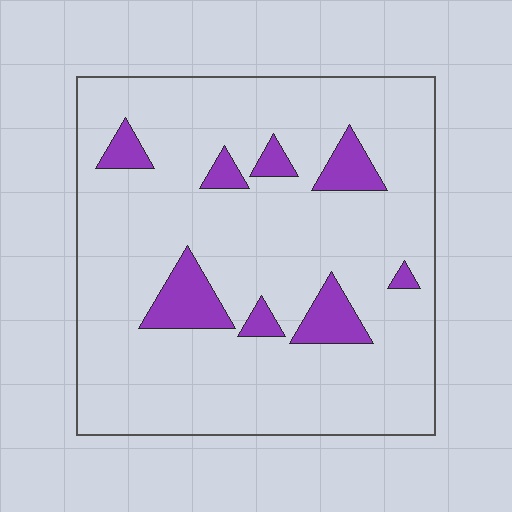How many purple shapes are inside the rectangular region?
8.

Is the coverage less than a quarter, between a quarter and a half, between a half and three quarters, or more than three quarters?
Less than a quarter.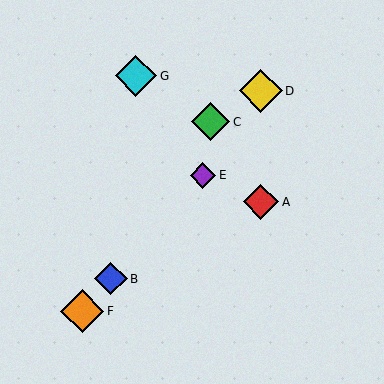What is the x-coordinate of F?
Object F is at x≈82.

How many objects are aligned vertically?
2 objects (A, D) are aligned vertically.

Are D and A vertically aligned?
Yes, both are at x≈261.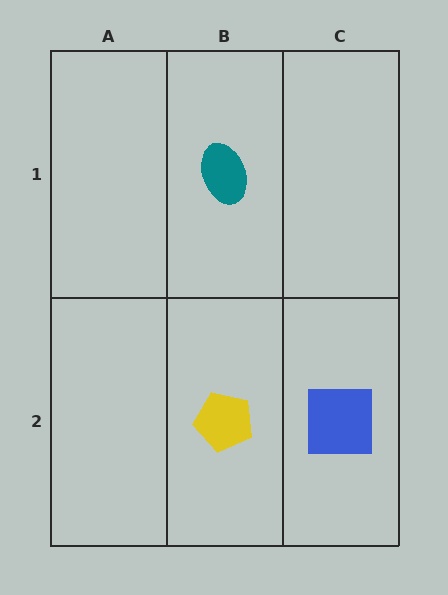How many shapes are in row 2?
2 shapes.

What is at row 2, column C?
A blue square.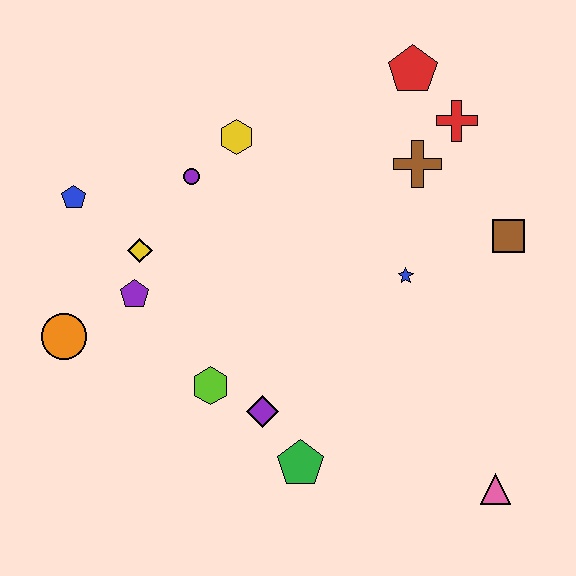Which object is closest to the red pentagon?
The red cross is closest to the red pentagon.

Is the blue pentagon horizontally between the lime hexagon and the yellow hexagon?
No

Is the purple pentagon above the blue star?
No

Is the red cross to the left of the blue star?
No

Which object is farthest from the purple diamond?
The red pentagon is farthest from the purple diamond.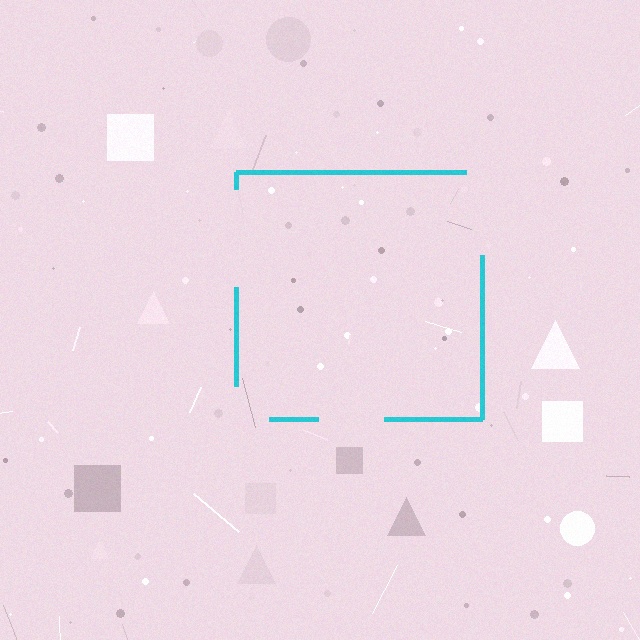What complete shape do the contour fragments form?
The contour fragments form a square.